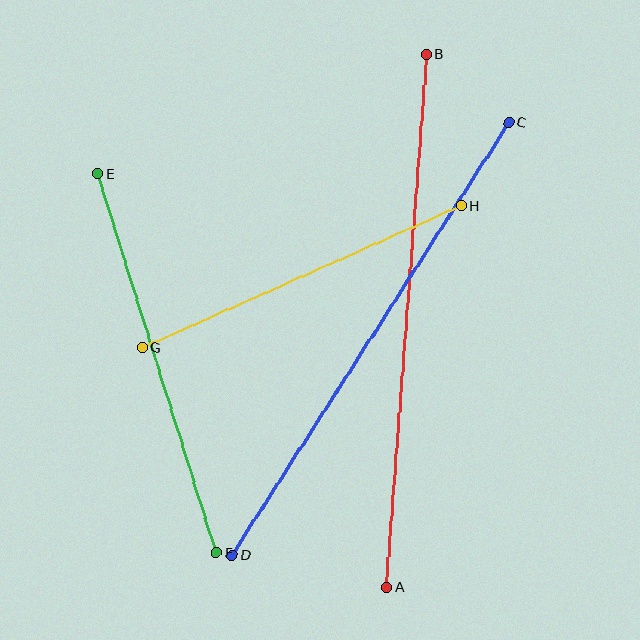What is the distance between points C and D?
The distance is approximately 514 pixels.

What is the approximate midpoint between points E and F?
The midpoint is at approximately (157, 363) pixels.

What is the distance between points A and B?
The distance is approximately 535 pixels.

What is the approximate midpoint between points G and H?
The midpoint is at approximately (302, 276) pixels.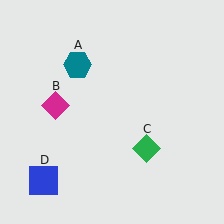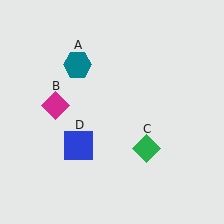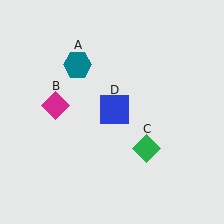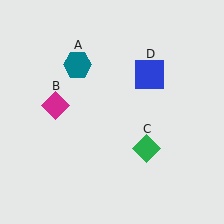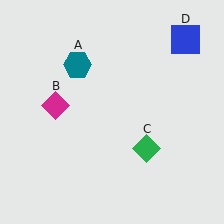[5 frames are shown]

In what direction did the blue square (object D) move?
The blue square (object D) moved up and to the right.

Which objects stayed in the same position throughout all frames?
Teal hexagon (object A) and magenta diamond (object B) and green diamond (object C) remained stationary.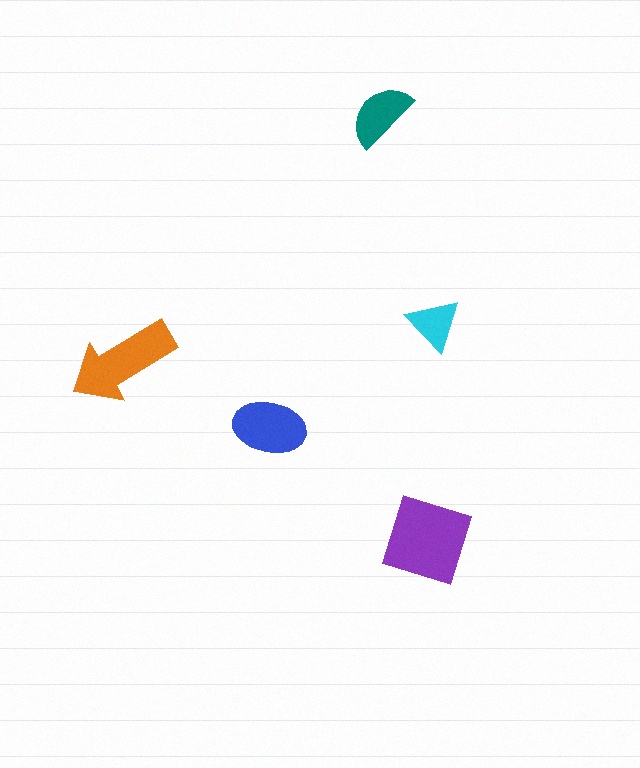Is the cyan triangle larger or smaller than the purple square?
Smaller.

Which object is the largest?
The purple square.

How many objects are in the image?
There are 5 objects in the image.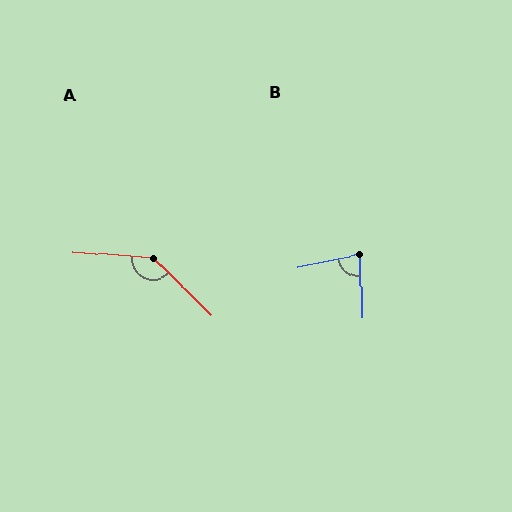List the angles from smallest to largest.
B (80°), A (139°).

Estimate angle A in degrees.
Approximately 139 degrees.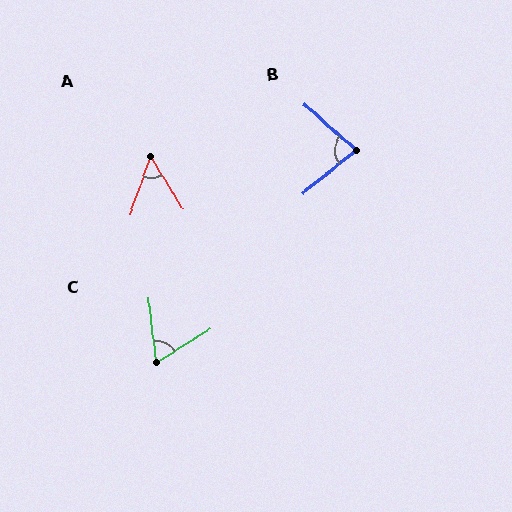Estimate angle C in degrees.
Approximately 64 degrees.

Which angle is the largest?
B, at approximately 81 degrees.